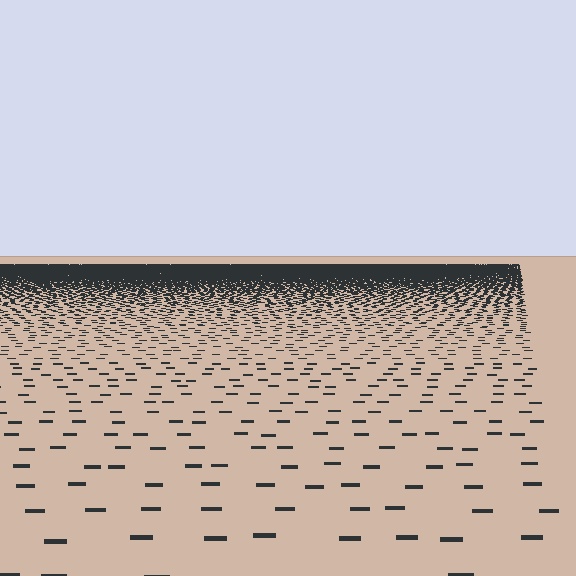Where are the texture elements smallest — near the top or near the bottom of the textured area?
Near the top.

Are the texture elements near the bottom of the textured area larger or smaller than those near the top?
Larger. Near the bottom, elements are closer to the viewer and appear at a bigger on-screen size.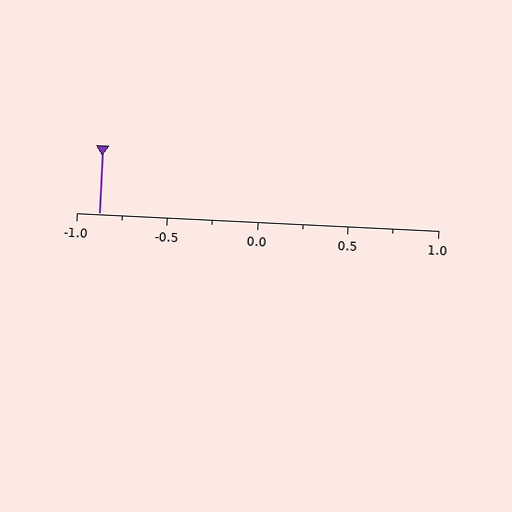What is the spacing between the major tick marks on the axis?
The major ticks are spaced 0.5 apart.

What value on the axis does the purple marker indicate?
The marker indicates approximately -0.88.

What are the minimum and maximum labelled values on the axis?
The axis runs from -1.0 to 1.0.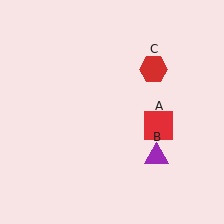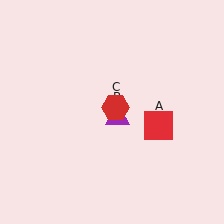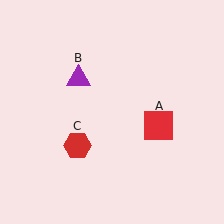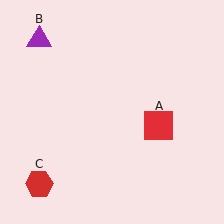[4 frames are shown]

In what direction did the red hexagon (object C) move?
The red hexagon (object C) moved down and to the left.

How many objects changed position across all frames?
2 objects changed position: purple triangle (object B), red hexagon (object C).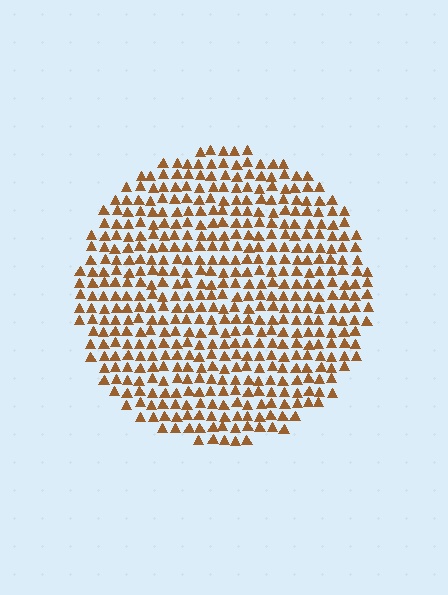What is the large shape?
The large shape is a circle.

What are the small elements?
The small elements are triangles.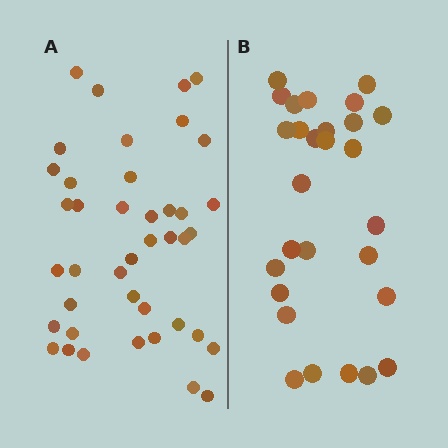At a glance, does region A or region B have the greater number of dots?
Region A (the left region) has more dots.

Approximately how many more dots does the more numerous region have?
Region A has approximately 15 more dots than region B.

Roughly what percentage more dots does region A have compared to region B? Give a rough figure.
About 45% more.